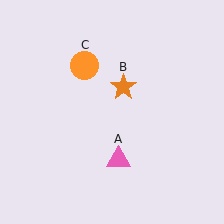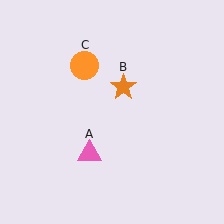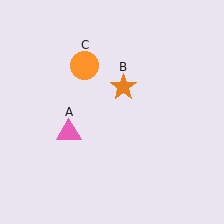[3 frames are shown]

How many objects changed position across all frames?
1 object changed position: pink triangle (object A).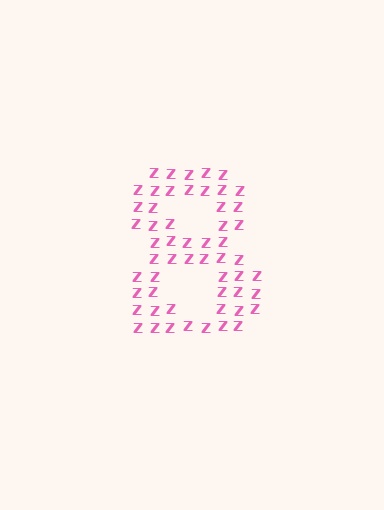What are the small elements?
The small elements are letter Z's.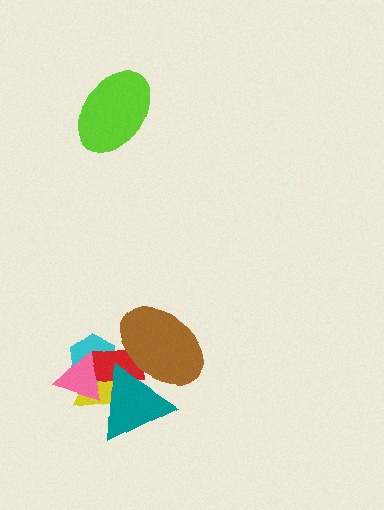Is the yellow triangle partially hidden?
Yes, it is partially covered by another shape.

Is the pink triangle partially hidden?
Yes, it is partially covered by another shape.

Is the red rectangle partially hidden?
Yes, it is partially covered by another shape.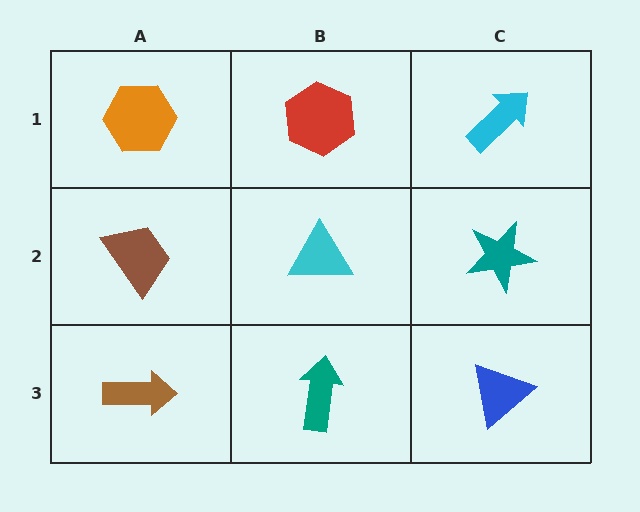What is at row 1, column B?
A red hexagon.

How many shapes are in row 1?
3 shapes.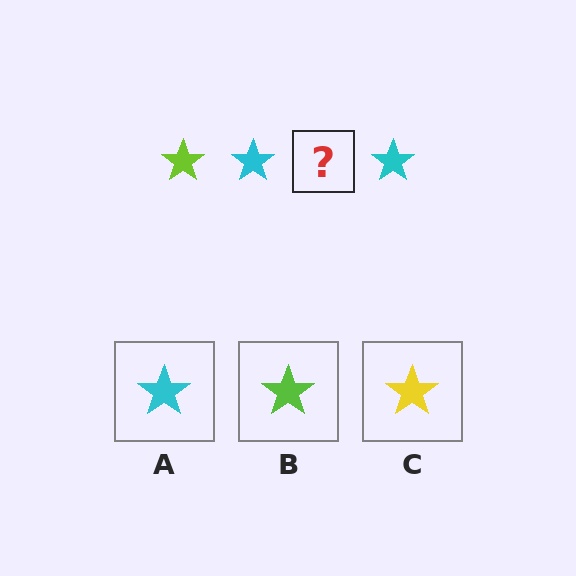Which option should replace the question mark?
Option B.